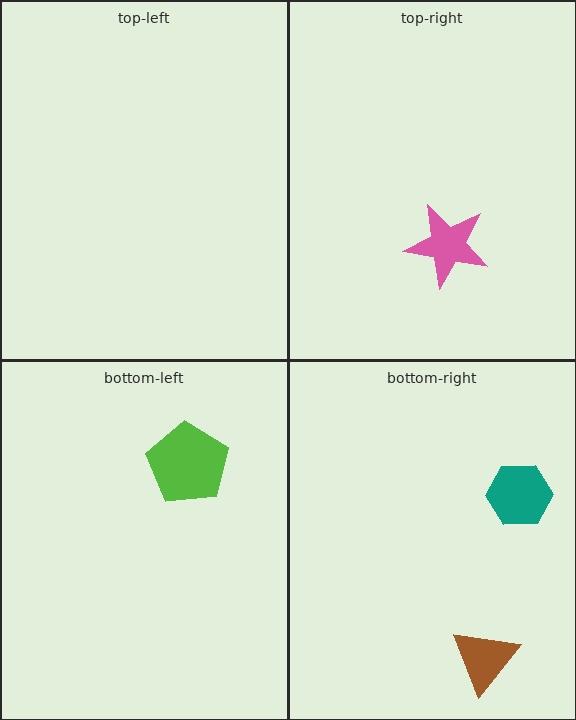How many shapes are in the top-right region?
1.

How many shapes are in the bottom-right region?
2.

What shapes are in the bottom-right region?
The brown triangle, the teal hexagon.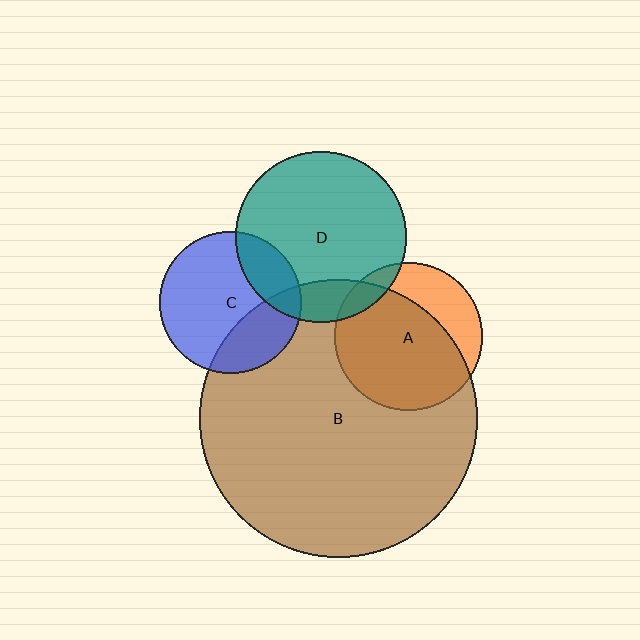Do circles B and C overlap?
Yes.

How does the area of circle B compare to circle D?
Approximately 2.7 times.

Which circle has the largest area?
Circle B (brown).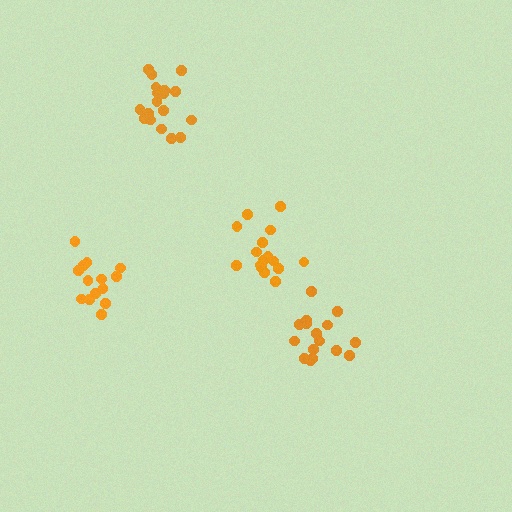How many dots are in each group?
Group 1: 14 dots, Group 2: 16 dots, Group 3: 16 dots, Group 4: 18 dots (64 total).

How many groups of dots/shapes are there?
There are 4 groups.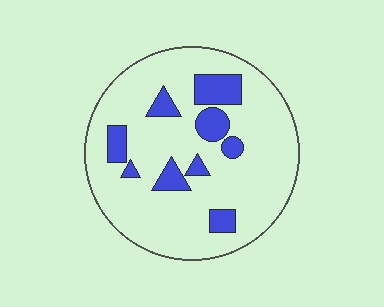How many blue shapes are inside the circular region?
9.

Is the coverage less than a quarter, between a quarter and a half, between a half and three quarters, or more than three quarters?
Less than a quarter.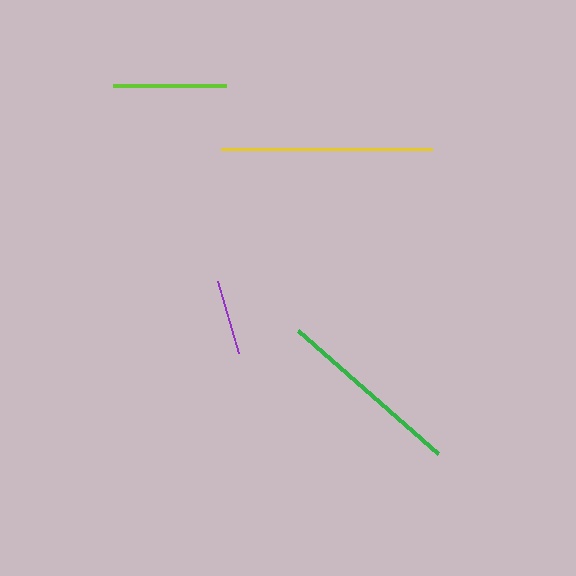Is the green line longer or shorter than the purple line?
The green line is longer than the purple line.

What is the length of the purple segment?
The purple segment is approximately 76 pixels long.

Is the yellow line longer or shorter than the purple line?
The yellow line is longer than the purple line.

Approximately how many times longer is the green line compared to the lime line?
The green line is approximately 1.6 times the length of the lime line.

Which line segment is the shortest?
The purple line is the shortest at approximately 76 pixels.